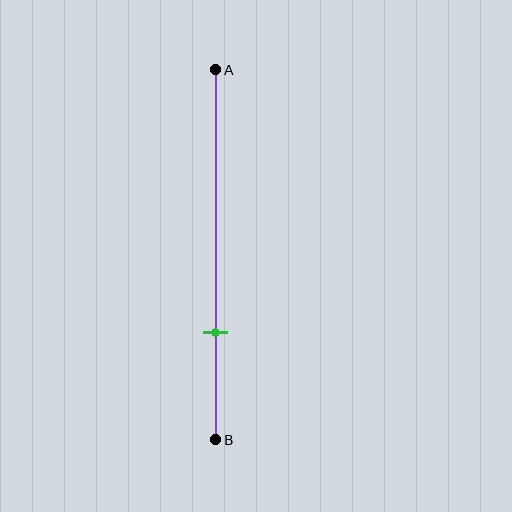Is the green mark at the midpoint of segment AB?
No, the mark is at about 70% from A, not at the 50% midpoint.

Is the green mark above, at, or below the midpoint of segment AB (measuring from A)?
The green mark is below the midpoint of segment AB.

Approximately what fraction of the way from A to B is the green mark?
The green mark is approximately 70% of the way from A to B.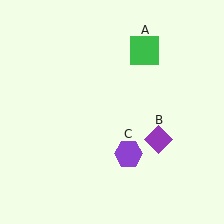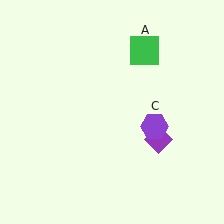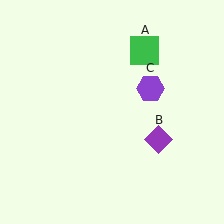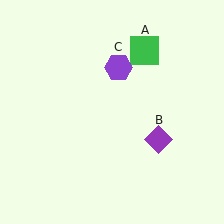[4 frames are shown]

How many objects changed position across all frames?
1 object changed position: purple hexagon (object C).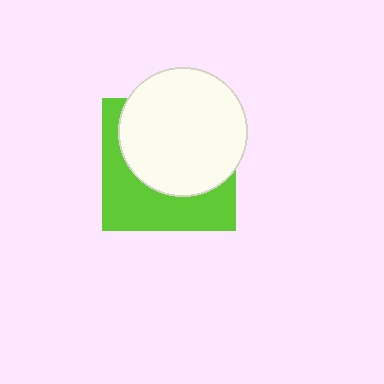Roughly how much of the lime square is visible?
A small part of it is visible (roughly 43%).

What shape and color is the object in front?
The object in front is a white circle.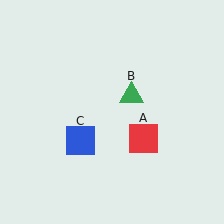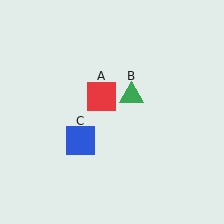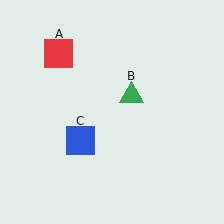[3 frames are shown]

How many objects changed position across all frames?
1 object changed position: red square (object A).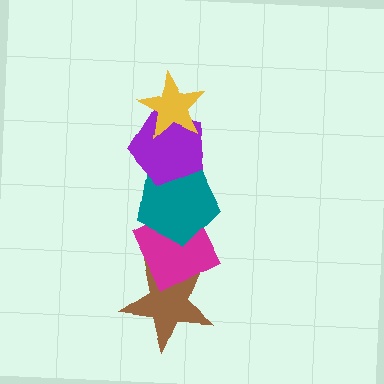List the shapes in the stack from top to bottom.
From top to bottom: the yellow star, the purple pentagon, the teal pentagon, the magenta diamond, the brown star.